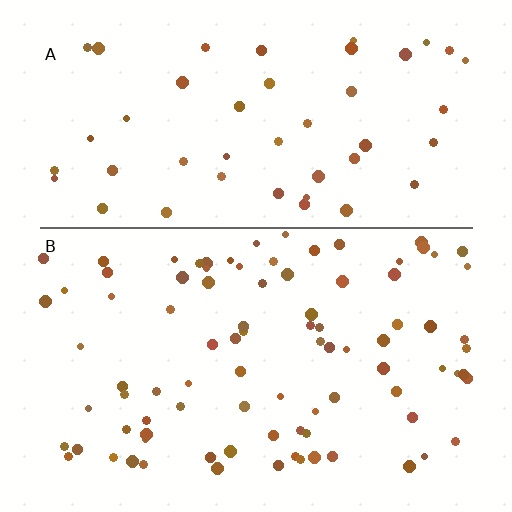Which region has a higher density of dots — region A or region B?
B (the bottom).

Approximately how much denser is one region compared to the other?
Approximately 1.9× — region B over region A.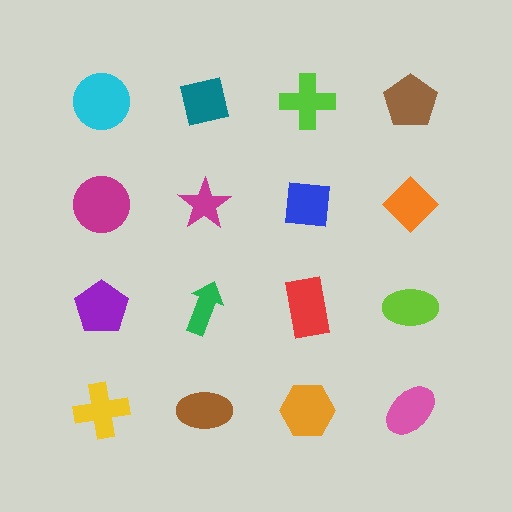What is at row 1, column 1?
A cyan circle.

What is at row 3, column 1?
A purple pentagon.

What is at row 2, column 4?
An orange diamond.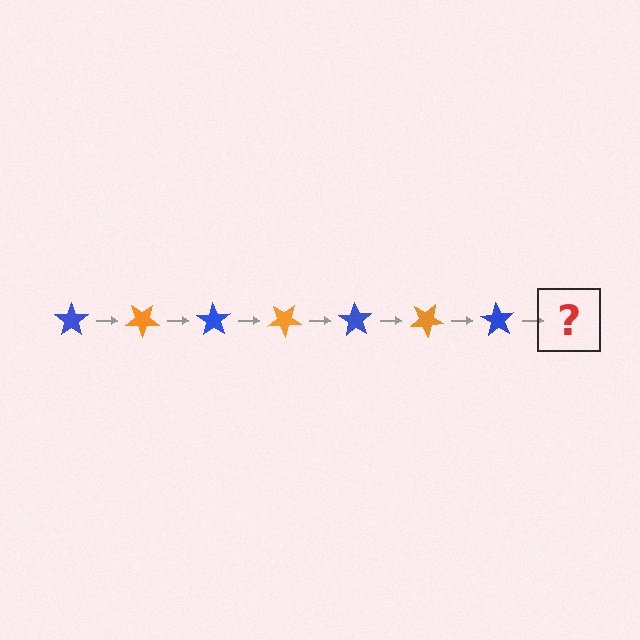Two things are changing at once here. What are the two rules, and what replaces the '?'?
The two rules are that it rotates 35 degrees each step and the color cycles through blue and orange. The '?' should be an orange star, rotated 245 degrees from the start.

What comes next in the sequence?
The next element should be an orange star, rotated 245 degrees from the start.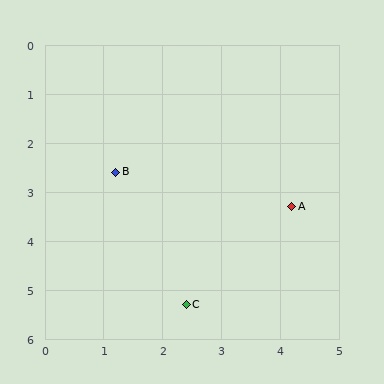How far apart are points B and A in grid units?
Points B and A are about 3.1 grid units apart.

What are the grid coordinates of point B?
Point B is at approximately (1.2, 2.6).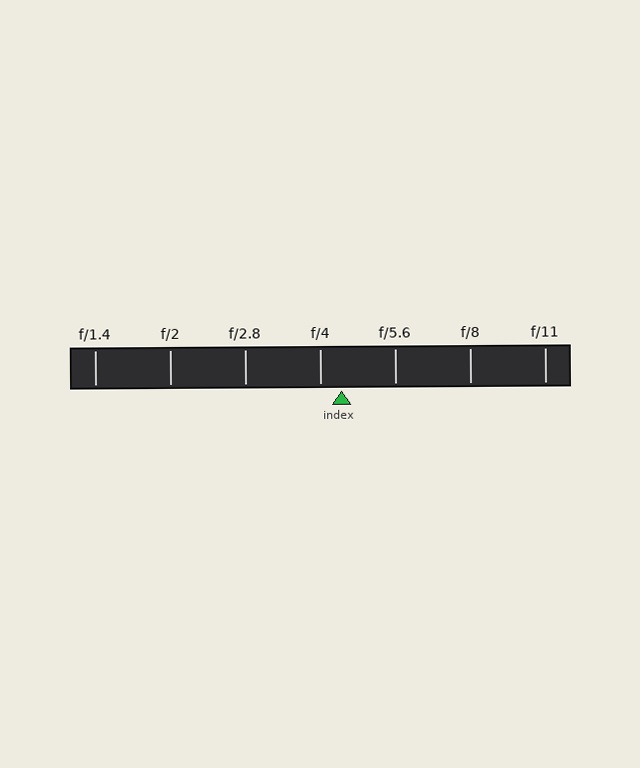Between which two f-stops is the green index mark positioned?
The index mark is between f/4 and f/5.6.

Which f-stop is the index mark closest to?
The index mark is closest to f/4.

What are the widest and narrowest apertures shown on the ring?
The widest aperture shown is f/1.4 and the narrowest is f/11.